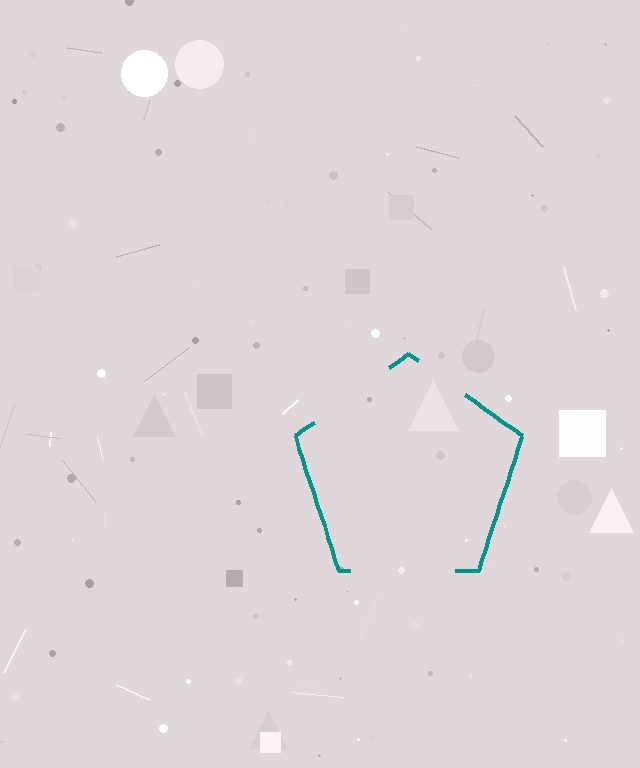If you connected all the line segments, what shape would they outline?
They would outline a pentagon.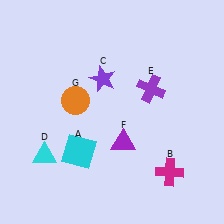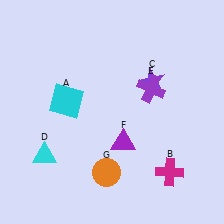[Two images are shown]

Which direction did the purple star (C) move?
The purple star (C) moved right.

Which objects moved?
The objects that moved are: the cyan square (A), the purple star (C), the orange circle (G).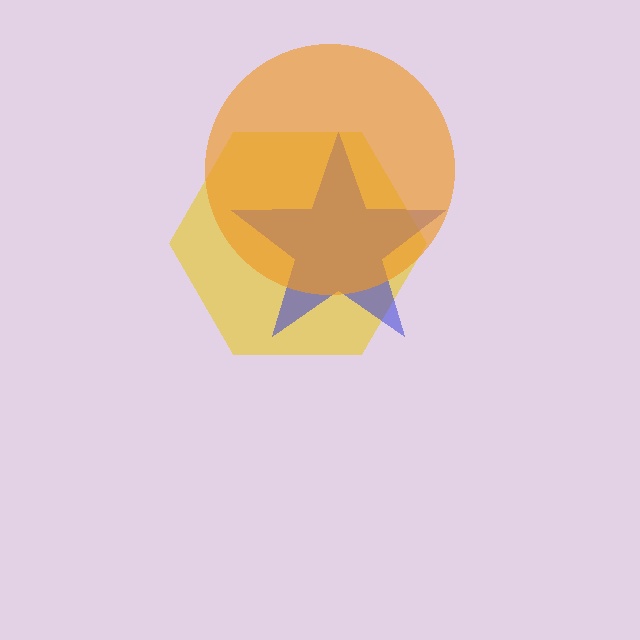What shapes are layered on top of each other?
The layered shapes are: a yellow hexagon, a blue star, an orange circle.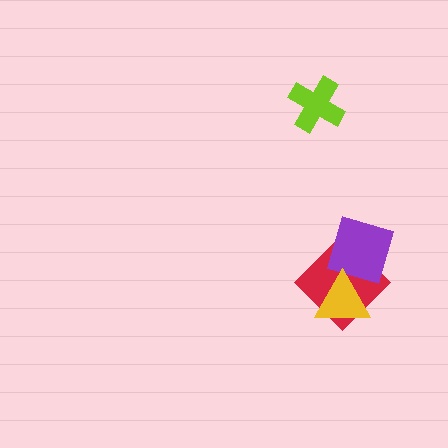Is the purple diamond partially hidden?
Yes, it is partially covered by another shape.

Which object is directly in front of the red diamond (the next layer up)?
The purple diamond is directly in front of the red diamond.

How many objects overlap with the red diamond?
2 objects overlap with the red diamond.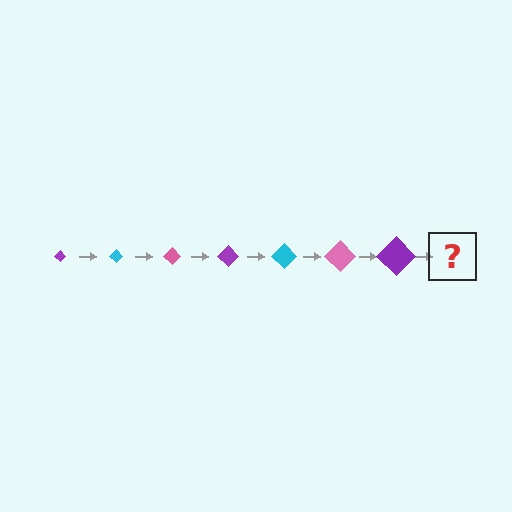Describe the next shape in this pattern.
It should be a cyan diamond, larger than the previous one.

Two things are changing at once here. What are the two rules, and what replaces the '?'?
The two rules are that the diamond grows larger each step and the color cycles through purple, cyan, and pink. The '?' should be a cyan diamond, larger than the previous one.